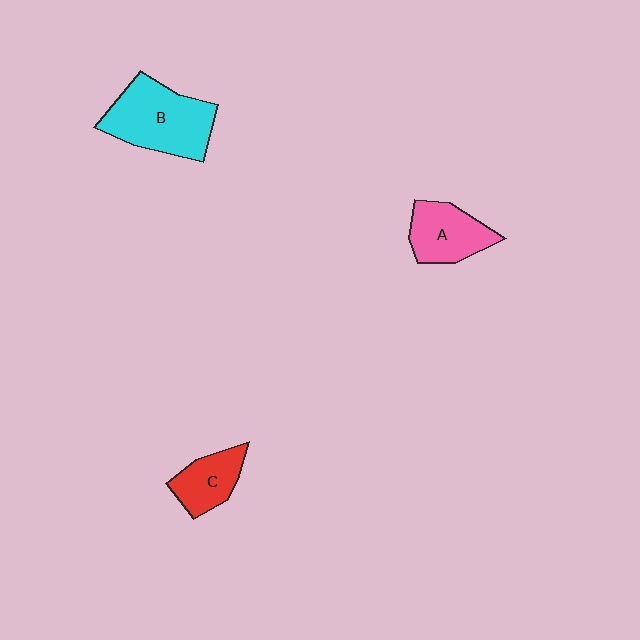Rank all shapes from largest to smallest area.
From largest to smallest: B (cyan), A (pink), C (red).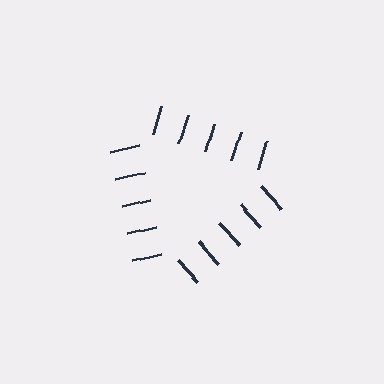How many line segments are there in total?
15 — 5 along each of the 3 edges.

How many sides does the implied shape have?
3 sides — the line-ends trace a triangle.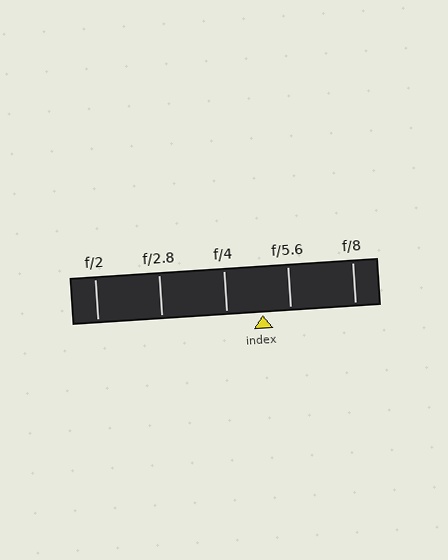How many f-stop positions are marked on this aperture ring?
There are 5 f-stop positions marked.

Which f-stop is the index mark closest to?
The index mark is closest to f/5.6.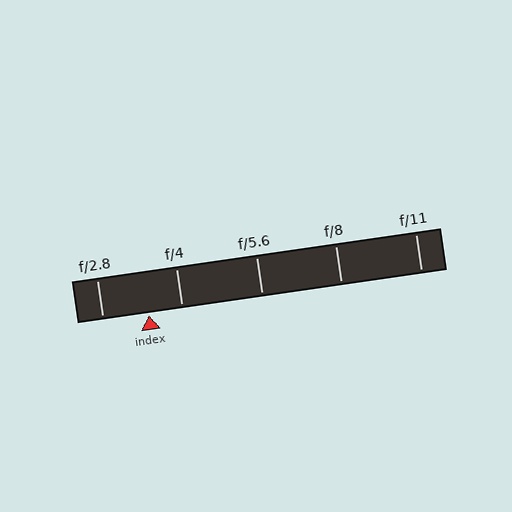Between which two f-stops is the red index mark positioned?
The index mark is between f/2.8 and f/4.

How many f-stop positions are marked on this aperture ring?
There are 5 f-stop positions marked.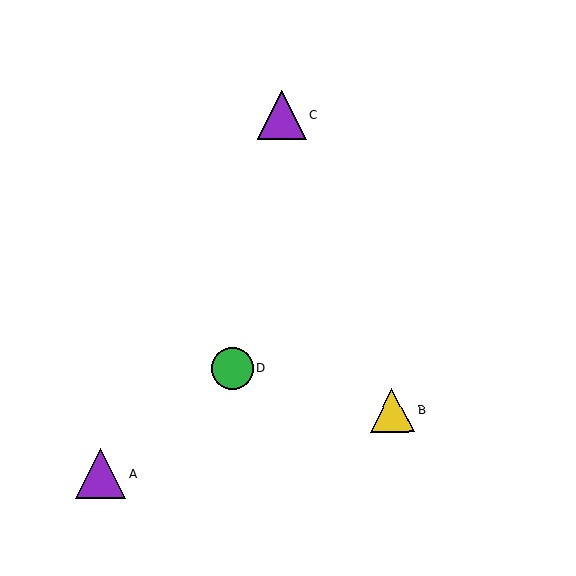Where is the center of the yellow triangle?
The center of the yellow triangle is at (392, 410).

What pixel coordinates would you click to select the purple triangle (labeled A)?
Click at (100, 473) to select the purple triangle A.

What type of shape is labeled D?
Shape D is a green circle.